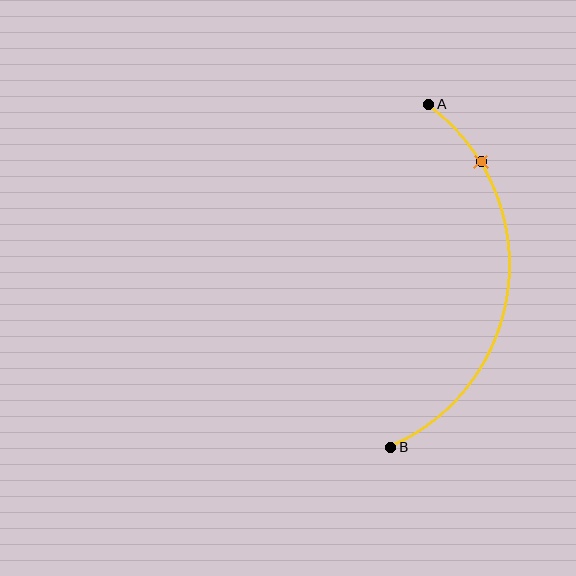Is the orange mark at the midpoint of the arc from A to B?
No. The orange mark lies on the arc but is closer to endpoint A. The arc midpoint would be at the point on the curve equidistant along the arc from both A and B.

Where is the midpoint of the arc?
The arc midpoint is the point on the curve farthest from the straight line joining A and B. It sits to the right of that line.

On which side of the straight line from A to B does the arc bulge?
The arc bulges to the right of the straight line connecting A and B.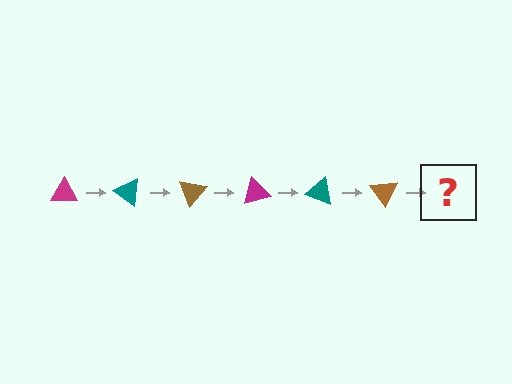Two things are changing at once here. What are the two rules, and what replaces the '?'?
The two rules are that it rotates 35 degrees each step and the color cycles through magenta, teal, and brown. The '?' should be a magenta triangle, rotated 210 degrees from the start.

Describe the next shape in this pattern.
It should be a magenta triangle, rotated 210 degrees from the start.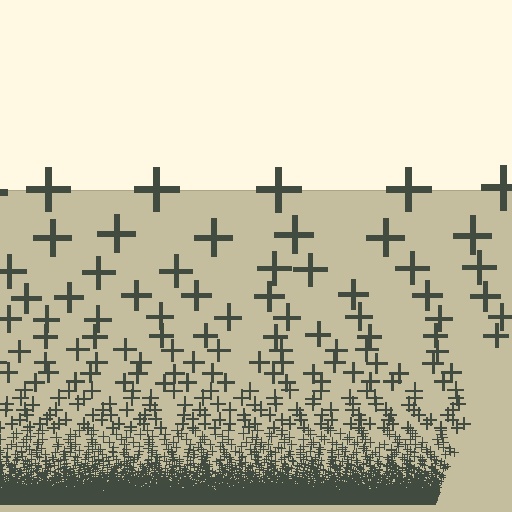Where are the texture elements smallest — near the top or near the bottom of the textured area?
Near the bottom.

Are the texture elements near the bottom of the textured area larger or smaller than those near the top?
Smaller. The gradient is inverted — elements near the bottom are smaller and denser.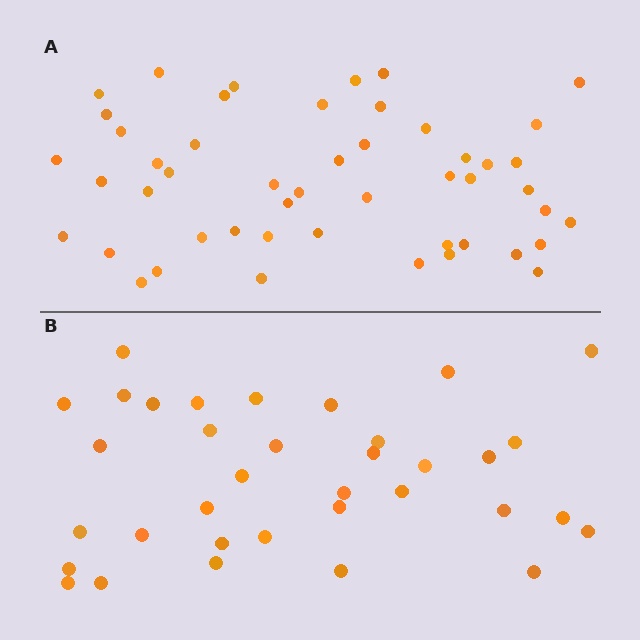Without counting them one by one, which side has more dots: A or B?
Region A (the top region) has more dots.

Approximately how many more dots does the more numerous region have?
Region A has approximately 15 more dots than region B.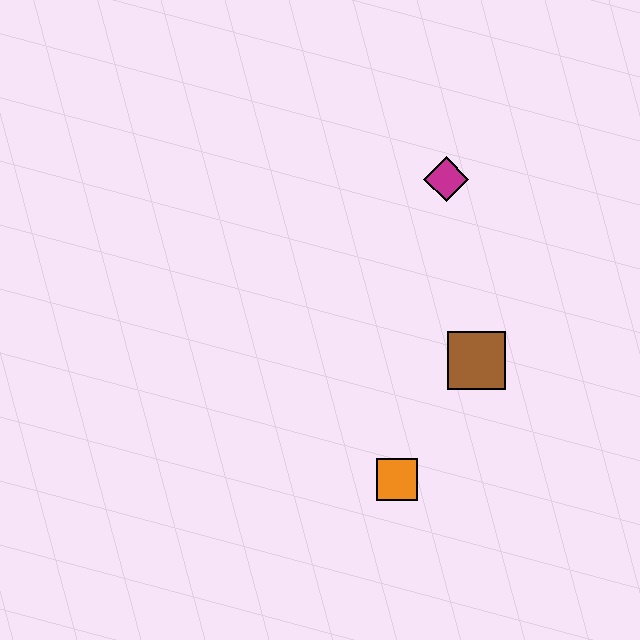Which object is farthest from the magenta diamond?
The orange square is farthest from the magenta diamond.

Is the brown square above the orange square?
Yes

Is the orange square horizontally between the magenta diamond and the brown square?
No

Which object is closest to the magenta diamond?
The brown square is closest to the magenta diamond.